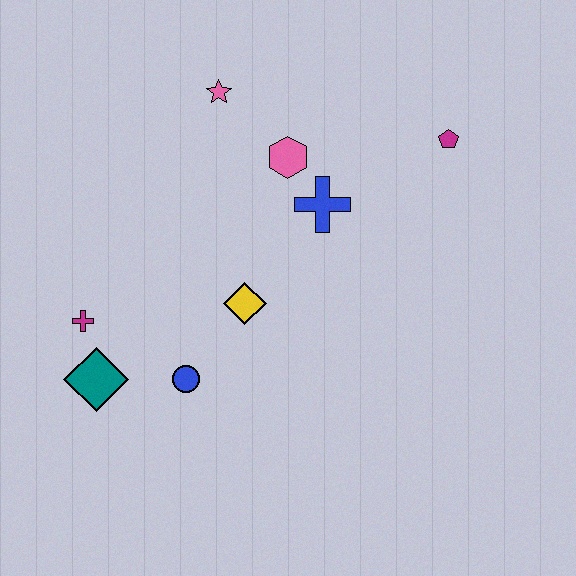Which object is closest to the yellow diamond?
The blue circle is closest to the yellow diamond.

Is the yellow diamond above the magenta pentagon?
No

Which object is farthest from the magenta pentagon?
The teal diamond is farthest from the magenta pentagon.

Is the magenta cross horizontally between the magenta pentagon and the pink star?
No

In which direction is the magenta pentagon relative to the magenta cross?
The magenta pentagon is to the right of the magenta cross.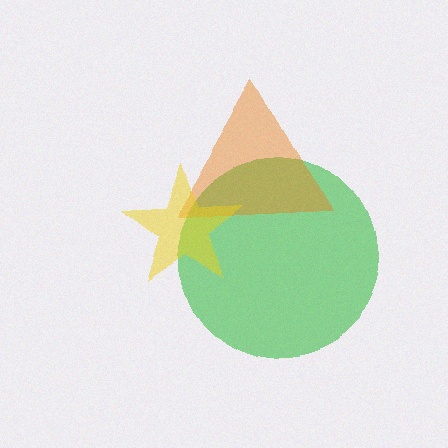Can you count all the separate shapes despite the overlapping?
Yes, there are 3 separate shapes.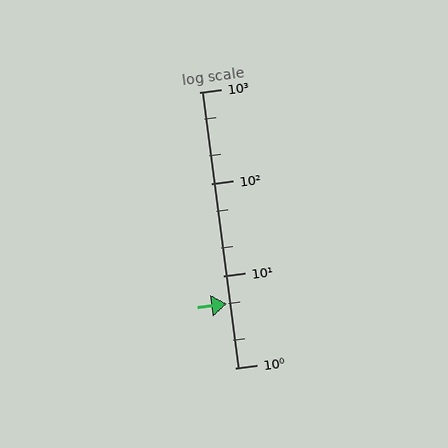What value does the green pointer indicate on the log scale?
The pointer indicates approximately 5.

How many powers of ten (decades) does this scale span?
The scale spans 3 decades, from 1 to 1000.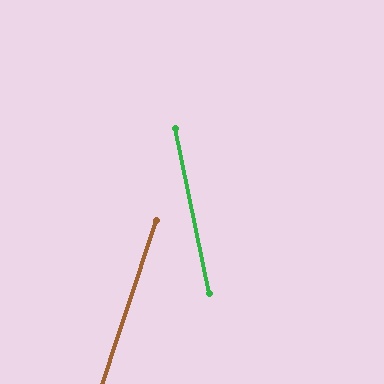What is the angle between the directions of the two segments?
Approximately 30 degrees.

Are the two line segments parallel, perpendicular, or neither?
Neither parallel nor perpendicular — they differ by about 30°.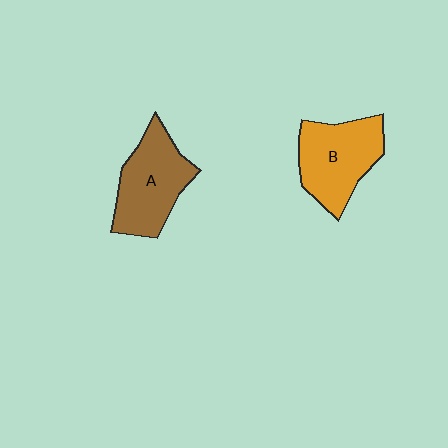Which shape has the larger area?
Shape A (brown).